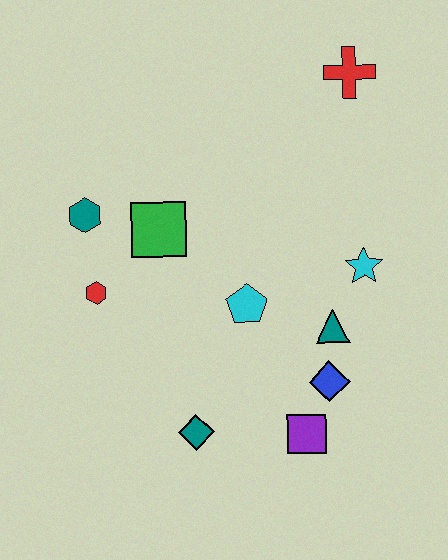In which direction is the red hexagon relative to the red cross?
The red hexagon is to the left of the red cross.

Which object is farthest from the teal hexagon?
The purple square is farthest from the teal hexagon.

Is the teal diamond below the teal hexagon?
Yes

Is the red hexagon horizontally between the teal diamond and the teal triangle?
No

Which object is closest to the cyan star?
The teal triangle is closest to the cyan star.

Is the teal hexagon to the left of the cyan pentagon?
Yes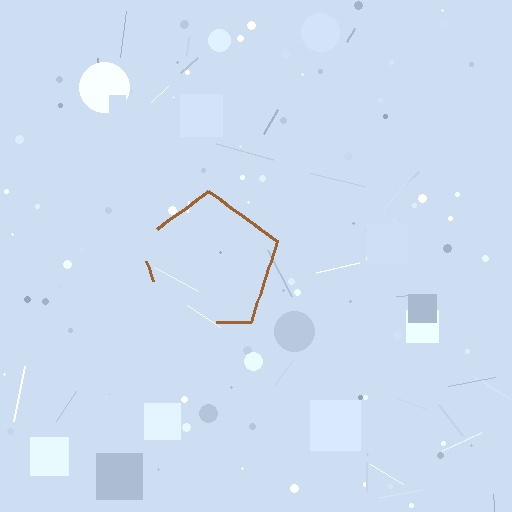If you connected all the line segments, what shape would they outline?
They would outline a pentagon.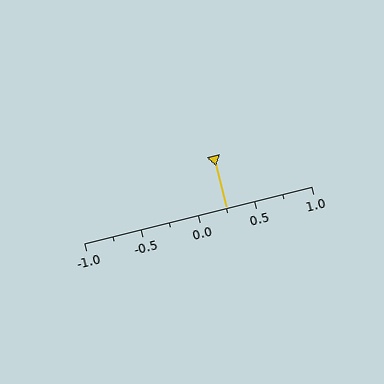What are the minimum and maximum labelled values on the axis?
The axis runs from -1.0 to 1.0.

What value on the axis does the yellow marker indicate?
The marker indicates approximately 0.25.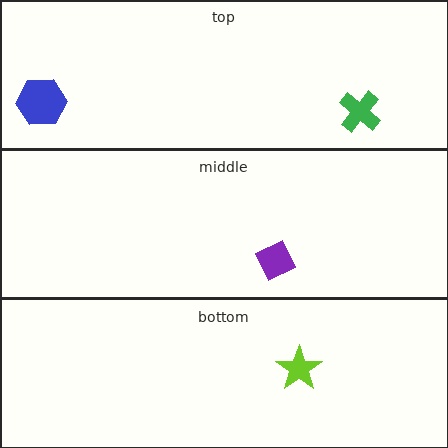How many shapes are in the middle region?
1.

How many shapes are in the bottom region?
1.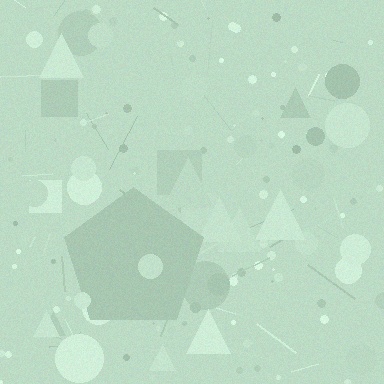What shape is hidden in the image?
A pentagon is hidden in the image.